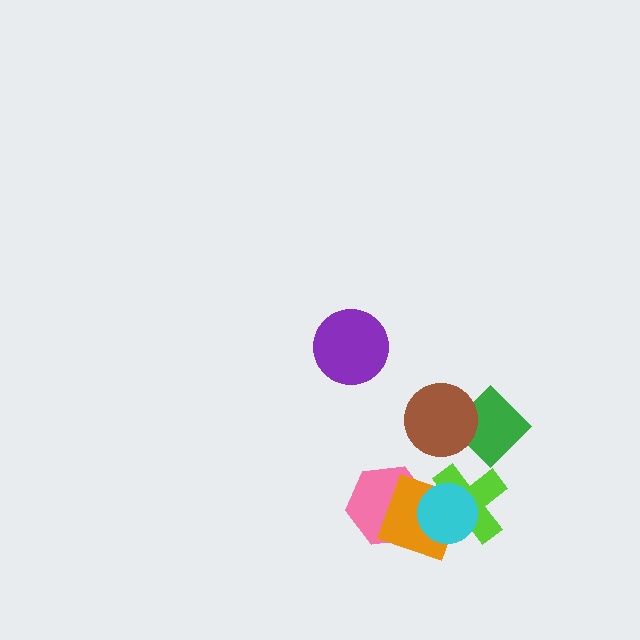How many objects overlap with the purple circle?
0 objects overlap with the purple circle.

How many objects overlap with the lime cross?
2 objects overlap with the lime cross.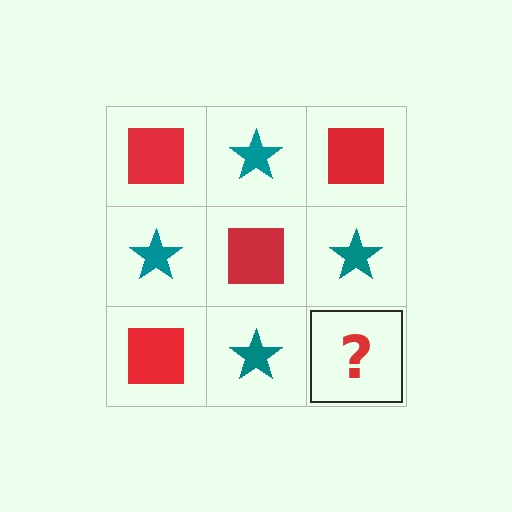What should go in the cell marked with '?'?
The missing cell should contain a red square.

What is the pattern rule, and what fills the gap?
The rule is that it alternates red square and teal star in a checkerboard pattern. The gap should be filled with a red square.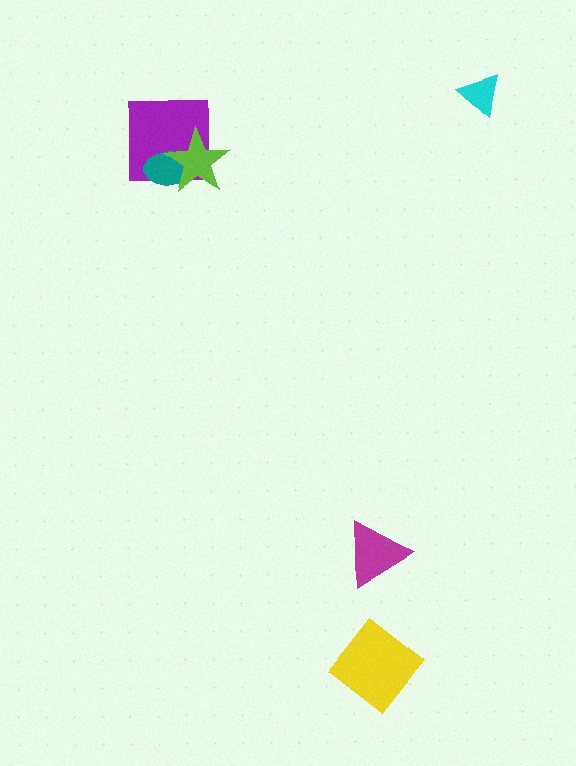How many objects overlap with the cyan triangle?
0 objects overlap with the cyan triangle.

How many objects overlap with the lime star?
2 objects overlap with the lime star.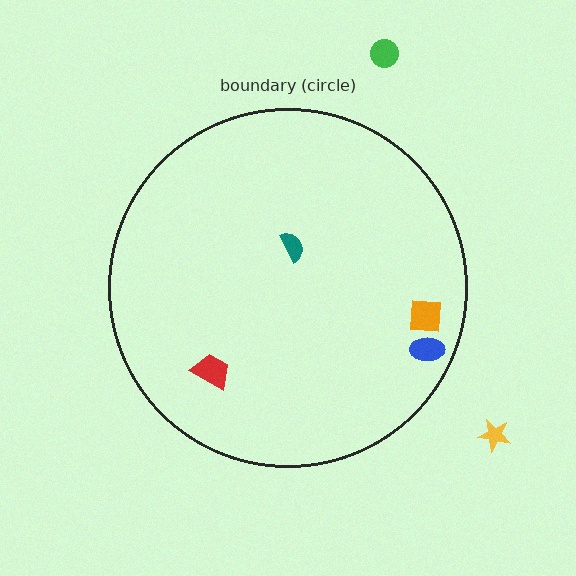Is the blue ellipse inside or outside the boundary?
Inside.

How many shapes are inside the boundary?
4 inside, 2 outside.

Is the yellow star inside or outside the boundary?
Outside.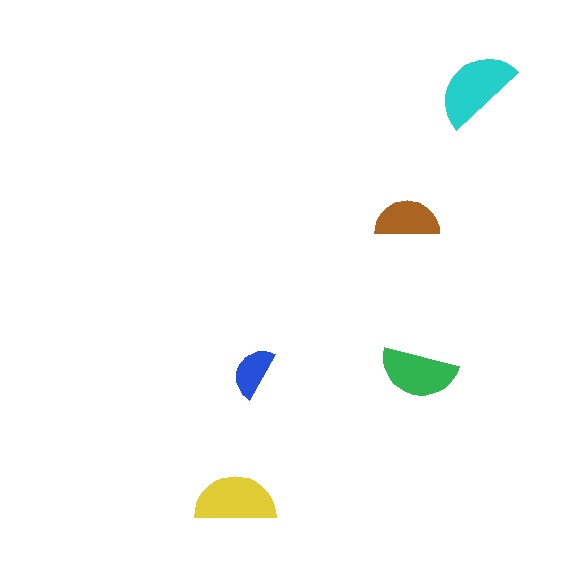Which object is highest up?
The cyan semicircle is topmost.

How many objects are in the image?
There are 5 objects in the image.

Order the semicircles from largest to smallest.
the cyan one, the yellow one, the green one, the brown one, the blue one.